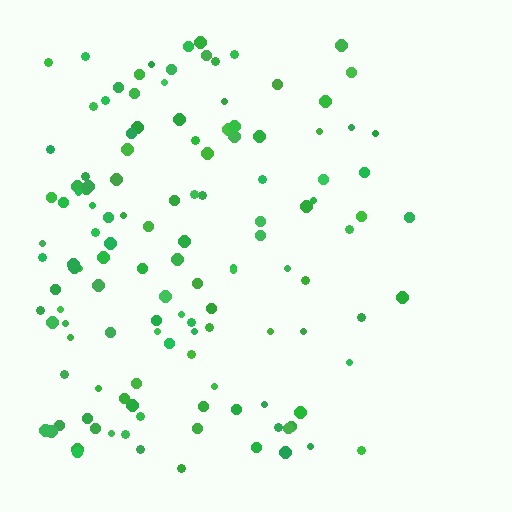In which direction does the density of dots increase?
From right to left, with the left side densest.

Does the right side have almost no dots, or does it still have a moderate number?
Still a moderate number, just noticeably fewer than the left.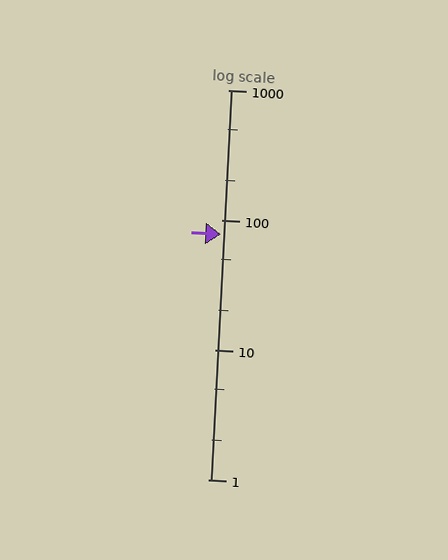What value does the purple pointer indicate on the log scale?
The pointer indicates approximately 77.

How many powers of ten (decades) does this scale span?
The scale spans 3 decades, from 1 to 1000.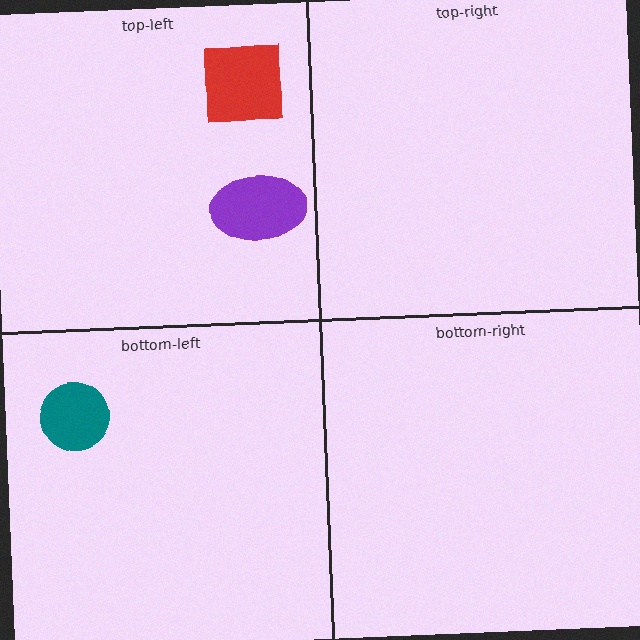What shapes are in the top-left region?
The purple ellipse, the red square.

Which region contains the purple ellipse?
The top-left region.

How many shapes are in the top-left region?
2.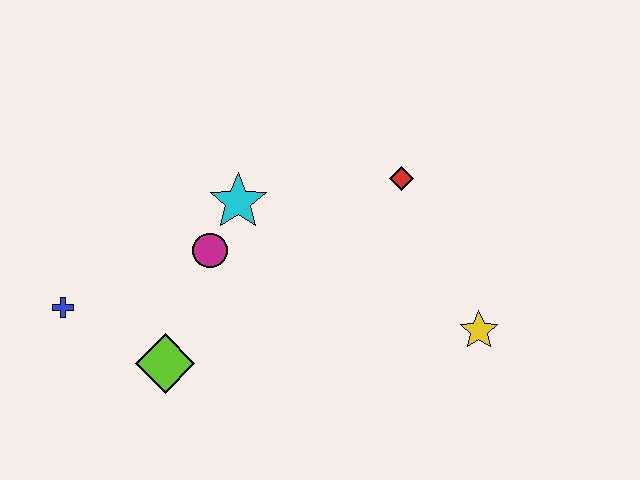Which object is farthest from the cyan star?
The yellow star is farthest from the cyan star.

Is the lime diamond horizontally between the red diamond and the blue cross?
Yes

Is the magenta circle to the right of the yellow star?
No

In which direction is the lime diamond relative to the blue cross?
The lime diamond is to the right of the blue cross.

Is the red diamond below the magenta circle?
No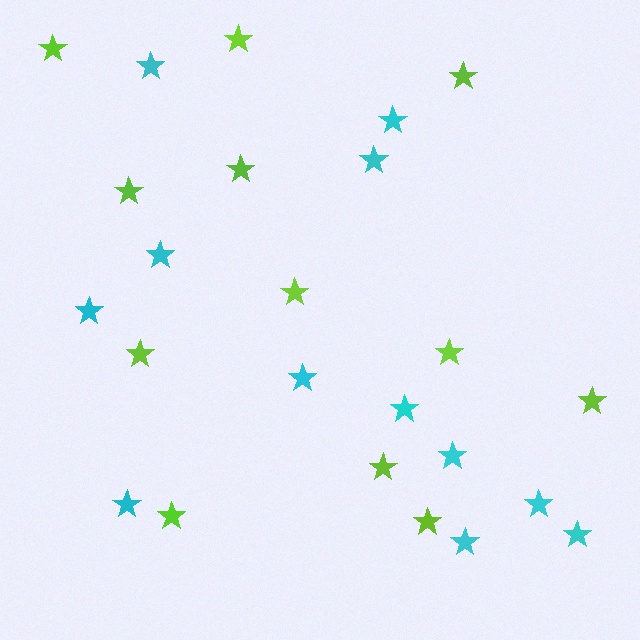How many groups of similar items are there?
There are 2 groups: one group of lime stars (12) and one group of cyan stars (12).